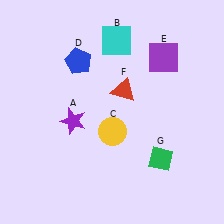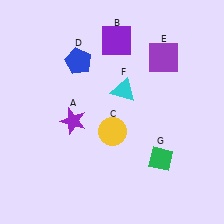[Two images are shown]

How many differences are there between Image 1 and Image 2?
There are 2 differences between the two images.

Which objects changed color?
B changed from cyan to purple. F changed from red to cyan.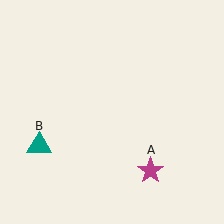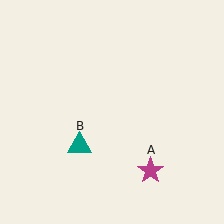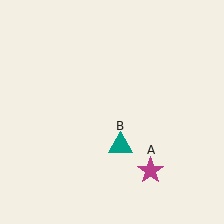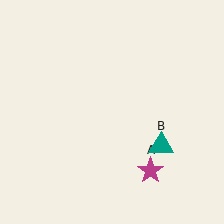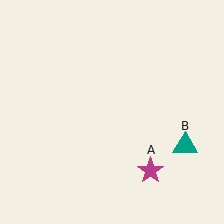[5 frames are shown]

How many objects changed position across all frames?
1 object changed position: teal triangle (object B).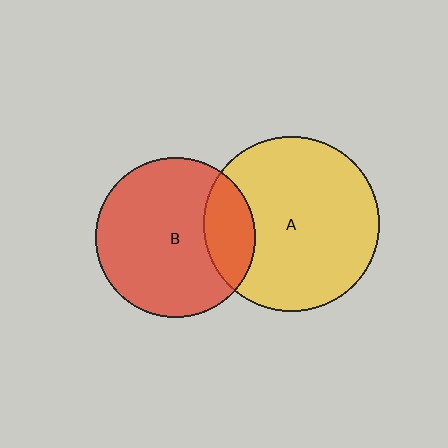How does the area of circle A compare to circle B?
Approximately 1.2 times.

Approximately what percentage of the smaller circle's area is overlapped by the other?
Approximately 20%.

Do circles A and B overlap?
Yes.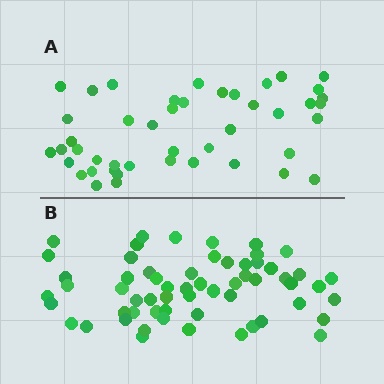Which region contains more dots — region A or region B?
Region B (the bottom region) has more dots.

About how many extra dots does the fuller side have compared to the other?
Region B has approximately 15 more dots than region A.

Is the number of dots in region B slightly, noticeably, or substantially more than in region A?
Region B has noticeably more, but not dramatically so. The ratio is roughly 1.3 to 1.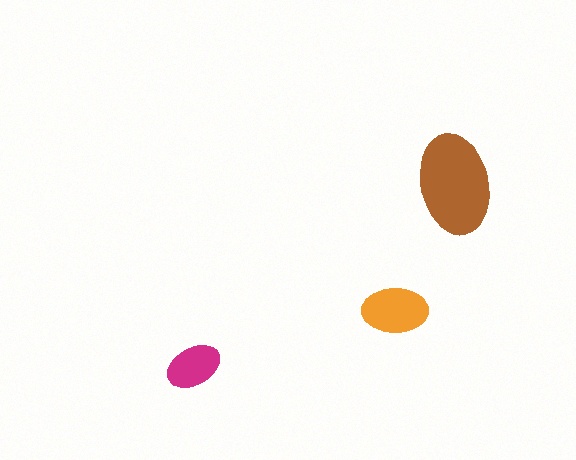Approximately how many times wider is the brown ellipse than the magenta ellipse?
About 2 times wider.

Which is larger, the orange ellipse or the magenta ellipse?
The orange one.